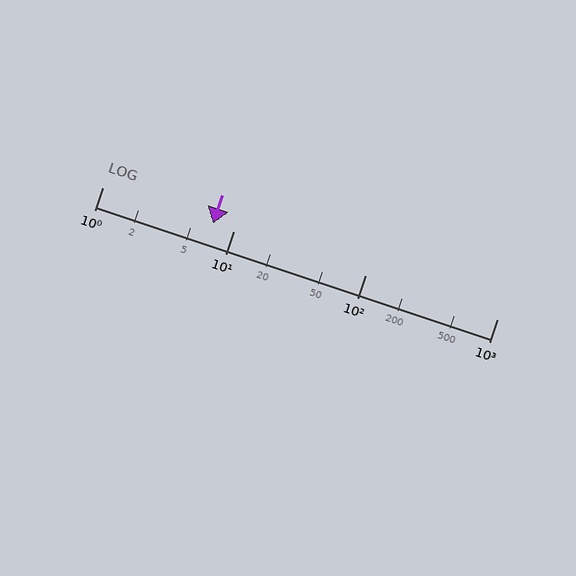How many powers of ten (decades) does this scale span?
The scale spans 3 decades, from 1 to 1000.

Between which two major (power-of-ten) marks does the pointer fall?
The pointer is between 1 and 10.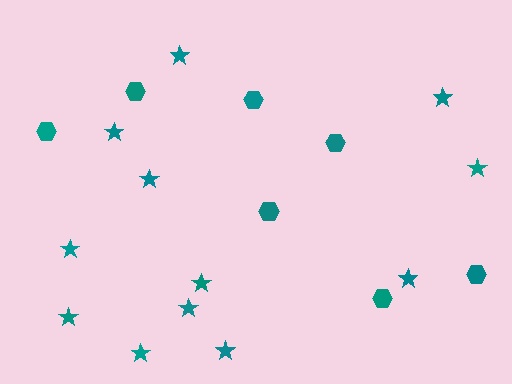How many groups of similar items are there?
There are 2 groups: one group of stars (12) and one group of hexagons (7).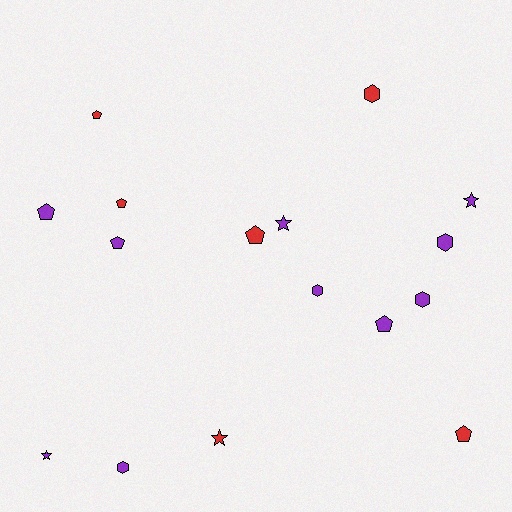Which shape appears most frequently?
Pentagon, with 7 objects.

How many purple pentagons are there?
There are 3 purple pentagons.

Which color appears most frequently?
Purple, with 10 objects.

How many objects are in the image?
There are 16 objects.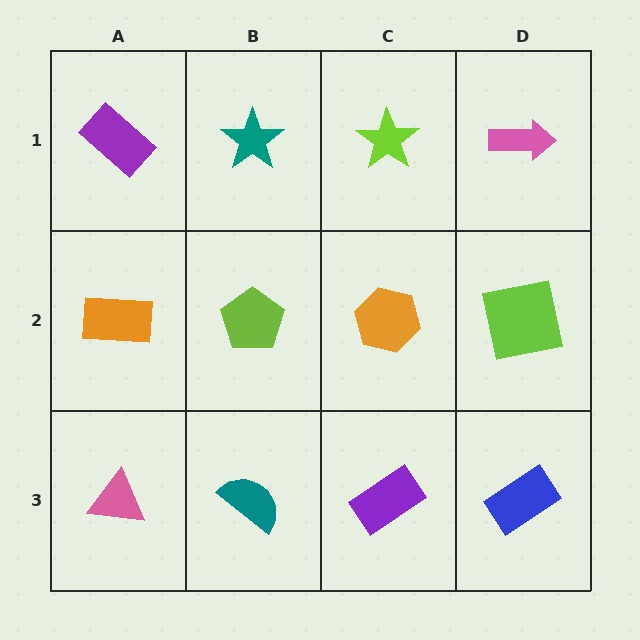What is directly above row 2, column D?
A pink arrow.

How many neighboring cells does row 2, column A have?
3.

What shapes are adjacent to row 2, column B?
A teal star (row 1, column B), a teal semicircle (row 3, column B), an orange rectangle (row 2, column A), an orange hexagon (row 2, column C).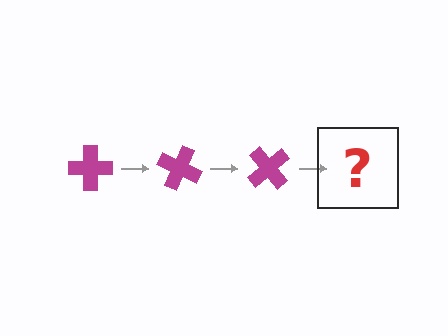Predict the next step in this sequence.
The next step is a magenta cross rotated 75 degrees.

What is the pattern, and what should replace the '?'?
The pattern is that the cross rotates 25 degrees each step. The '?' should be a magenta cross rotated 75 degrees.